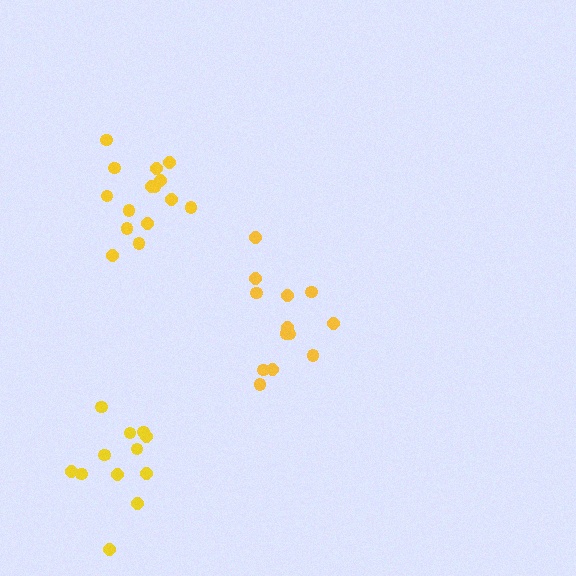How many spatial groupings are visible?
There are 3 spatial groupings.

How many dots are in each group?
Group 1: 15 dots, Group 2: 13 dots, Group 3: 12 dots (40 total).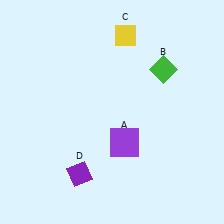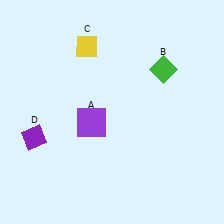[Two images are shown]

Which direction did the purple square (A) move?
The purple square (A) moved left.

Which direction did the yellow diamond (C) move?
The yellow diamond (C) moved left.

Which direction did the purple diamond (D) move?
The purple diamond (D) moved left.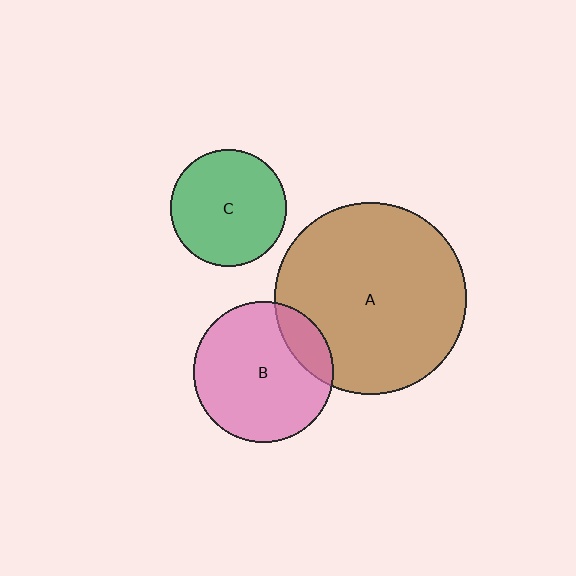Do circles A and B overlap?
Yes.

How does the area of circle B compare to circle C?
Approximately 1.5 times.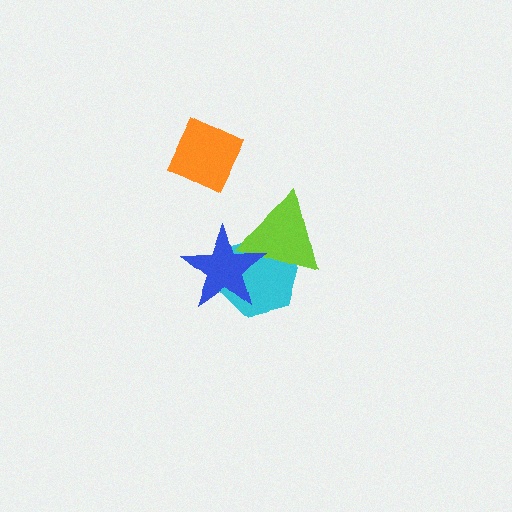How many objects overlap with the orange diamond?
0 objects overlap with the orange diamond.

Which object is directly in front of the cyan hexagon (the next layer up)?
The lime triangle is directly in front of the cyan hexagon.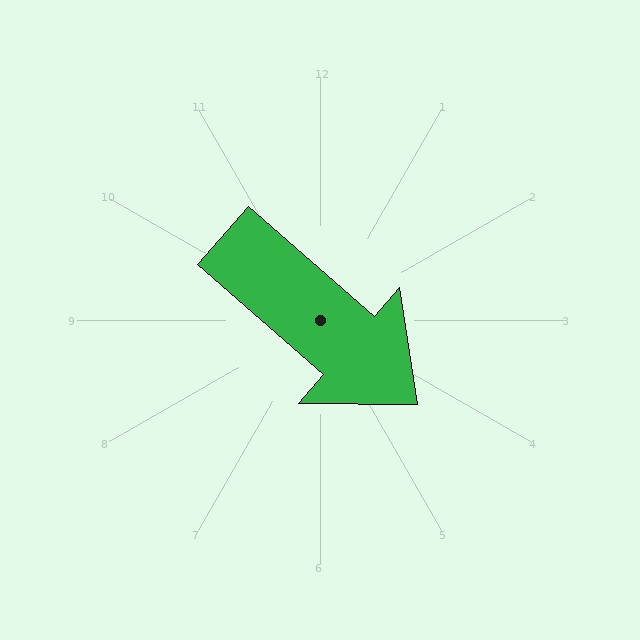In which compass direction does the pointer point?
Southeast.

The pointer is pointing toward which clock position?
Roughly 4 o'clock.